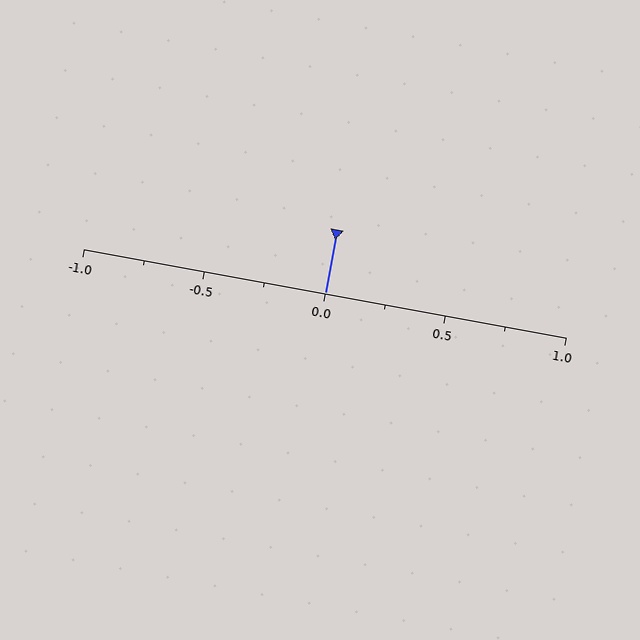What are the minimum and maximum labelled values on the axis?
The axis runs from -1.0 to 1.0.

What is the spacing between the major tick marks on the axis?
The major ticks are spaced 0.5 apart.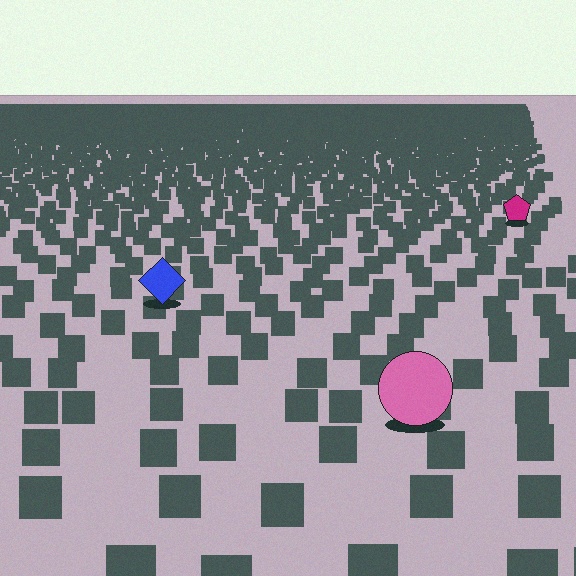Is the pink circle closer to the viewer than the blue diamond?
Yes. The pink circle is closer — you can tell from the texture gradient: the ground texture is coarser near it.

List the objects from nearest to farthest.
From nearest to farthest: the pink circle, the blue diamond, the magenta pentagon.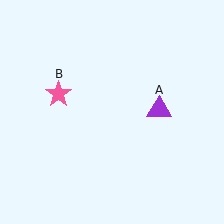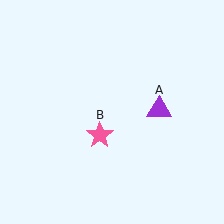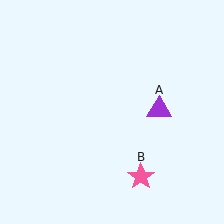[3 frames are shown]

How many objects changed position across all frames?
1 object changed position: pink star (object B).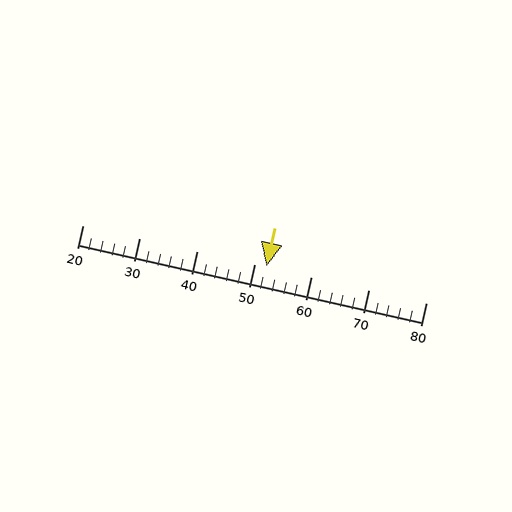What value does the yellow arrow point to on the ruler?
The yellow arrow points to approximately 52.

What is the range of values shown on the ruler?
The ruler shows values from 20 to 80.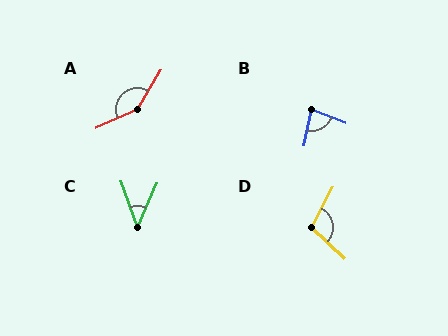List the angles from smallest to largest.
C (43°), B (81°), D (104°), A (145°).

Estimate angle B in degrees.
Approximately 81 degrees.